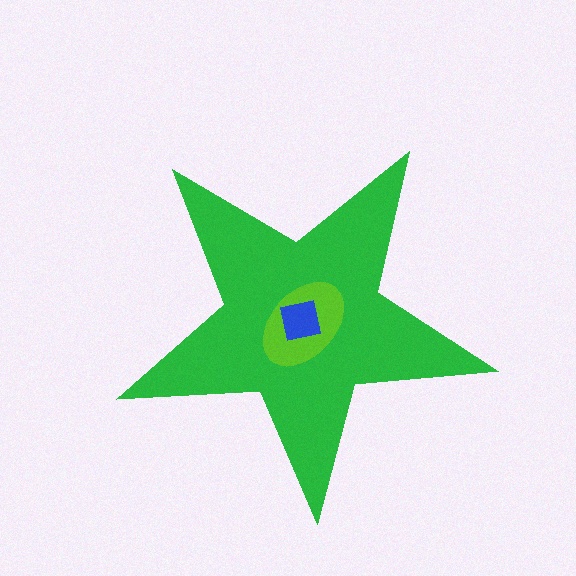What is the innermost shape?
The blue square.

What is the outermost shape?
The green star.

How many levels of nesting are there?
3.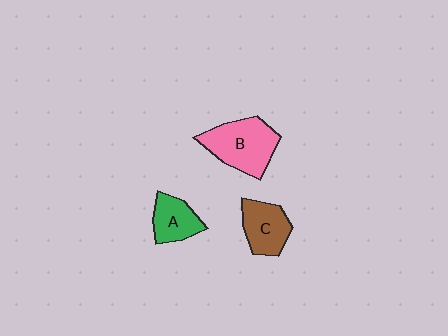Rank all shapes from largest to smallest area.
From largest to smallest: B (pink), C (brown), A (green).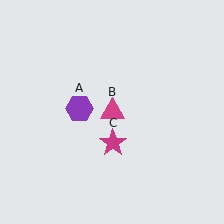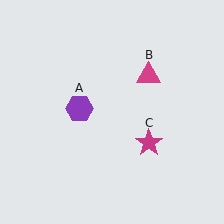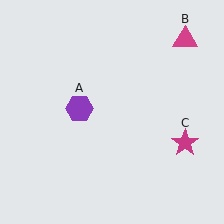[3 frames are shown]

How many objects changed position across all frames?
2 objects changed position: magenta triangle (object B), magenta star (object C).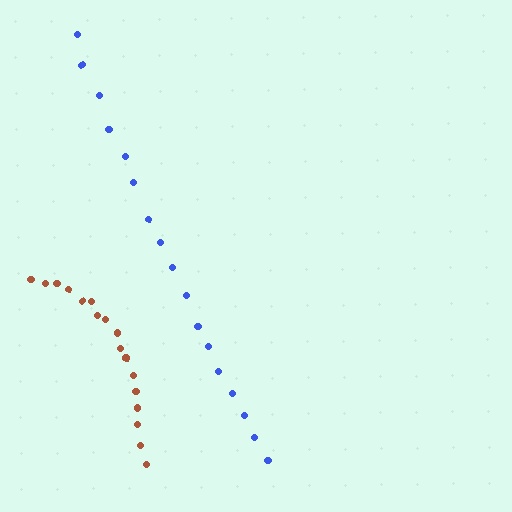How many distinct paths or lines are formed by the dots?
There are 2 distinct paths.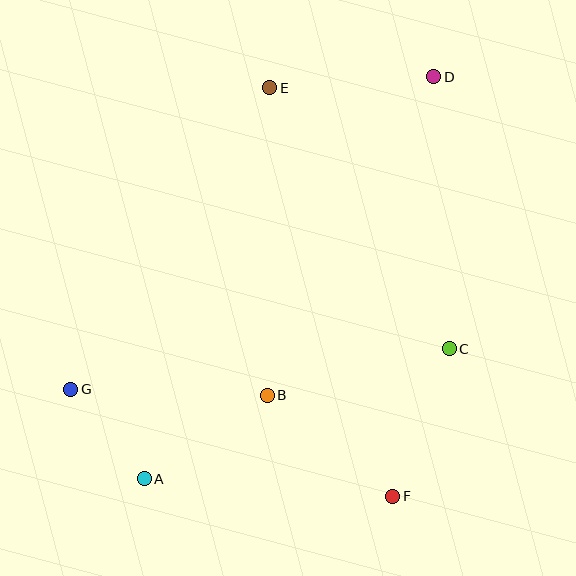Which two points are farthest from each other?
Points A and D are farthest from each other.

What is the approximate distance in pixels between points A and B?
The distance between A and B is approximately 149 pixels.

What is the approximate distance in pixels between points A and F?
The distance between A and F is approximately 249 pixels.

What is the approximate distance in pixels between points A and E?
The distance between A and E is approximately 411 pixels.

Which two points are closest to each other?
Points A and G are closest to each other.